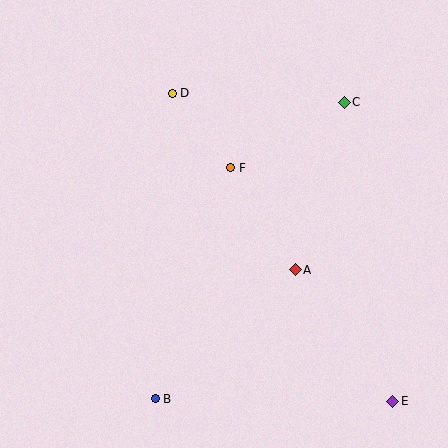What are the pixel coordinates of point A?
Point A is at (295, 270).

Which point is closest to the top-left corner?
Point D is closest to the top-left corner.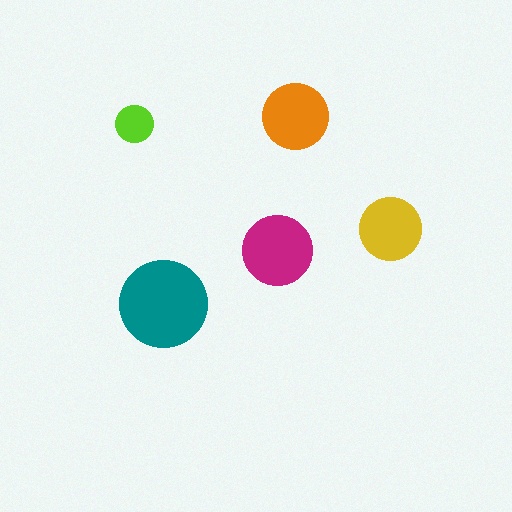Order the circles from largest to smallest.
the teal one, the magenta one, the orange one, the yellow one, the lime one.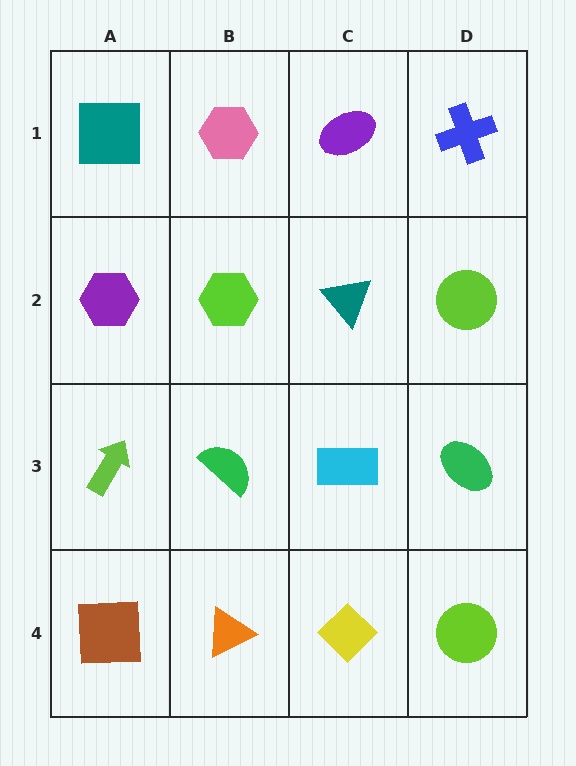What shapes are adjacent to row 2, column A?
A teal square (row 1, column A), a lime arrow (row 3, column A), a lime hexagon (row 2, column B).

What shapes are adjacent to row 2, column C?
A purple ellipse (row 1, column C), a cyan rectangle (row 3, column C), a lime hexagon (row 2, column B), a lime circle (row 2, column D).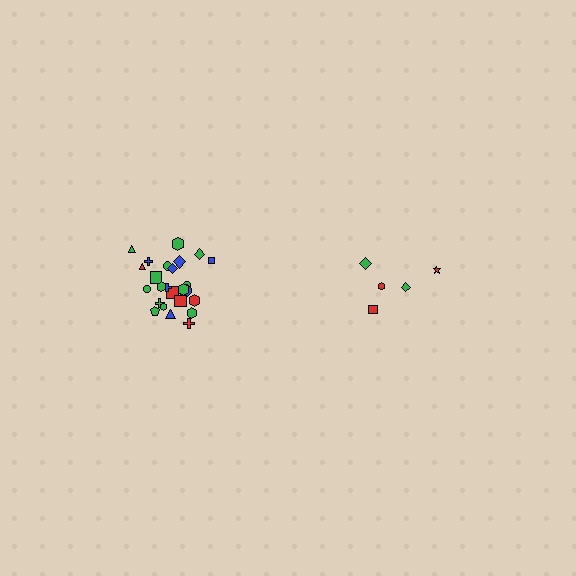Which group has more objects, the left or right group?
The left group.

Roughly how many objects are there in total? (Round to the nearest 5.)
Roughly 30 objects in total.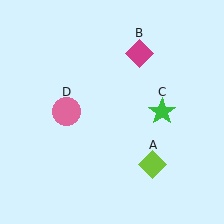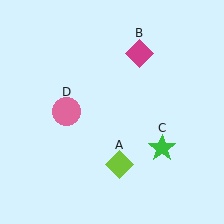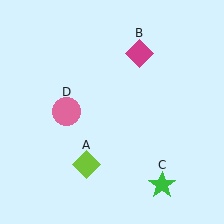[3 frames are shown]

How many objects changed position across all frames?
2 objects changed position: lime diamond (object A), green star (object C).